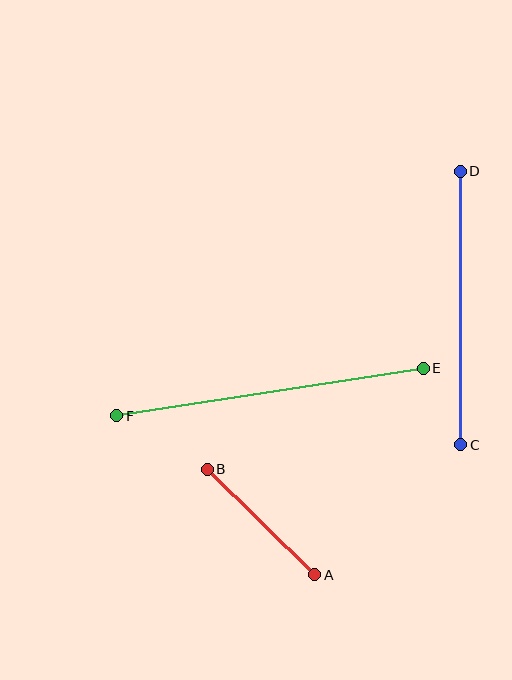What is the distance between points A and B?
The distance is approximately 151 pixels.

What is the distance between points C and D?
The distance is approximately 274 pixels.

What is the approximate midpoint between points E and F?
The midpoint is at approximately (270, 392) pixels.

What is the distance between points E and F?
The distance is approximately 311 pixels.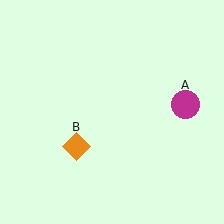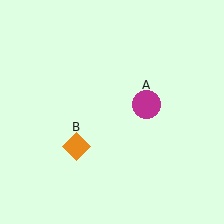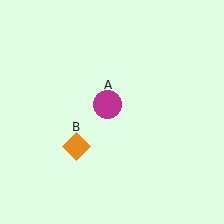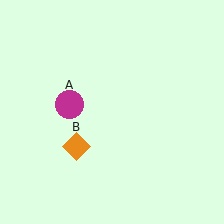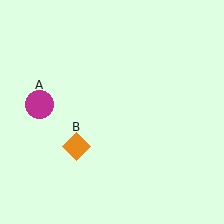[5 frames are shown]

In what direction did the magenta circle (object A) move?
The magenta circle (object A) moved left.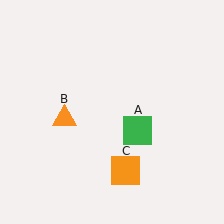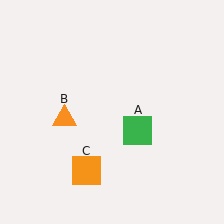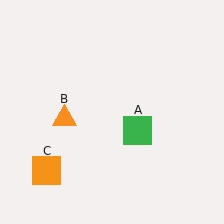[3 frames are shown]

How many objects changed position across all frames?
1 object changed position: orange square (object C).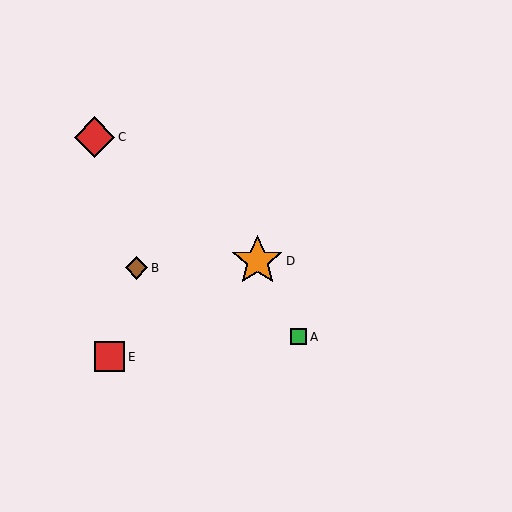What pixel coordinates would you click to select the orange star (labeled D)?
Click at (257, 261) to select the orange star D.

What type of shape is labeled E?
Shape E is a red square.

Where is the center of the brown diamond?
The center of the brown diamond is at (137, 268).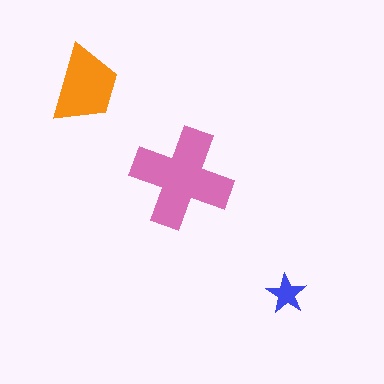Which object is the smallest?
The blue star.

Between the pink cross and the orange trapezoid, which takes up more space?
The pink cross.